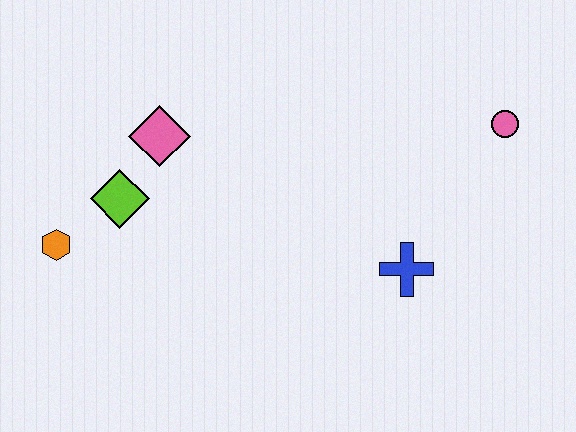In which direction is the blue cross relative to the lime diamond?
The blue cross is to the right of the lime diamond.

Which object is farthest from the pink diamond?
The pink circle is farthest from the pink diamond.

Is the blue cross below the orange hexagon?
Yes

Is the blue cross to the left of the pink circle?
Yes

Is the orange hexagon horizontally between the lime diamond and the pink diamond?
No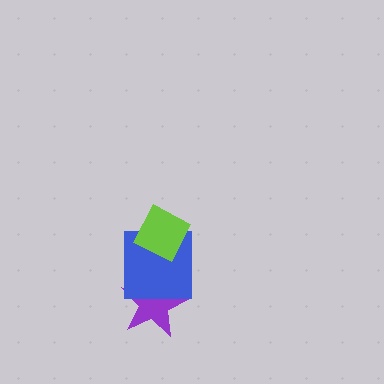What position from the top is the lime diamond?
The lime diamond is 1st from the top.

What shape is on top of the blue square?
The lime diamond is on top of the blue square.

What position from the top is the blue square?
The blue square is 2nd from the top.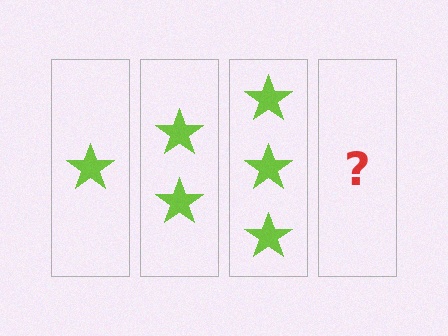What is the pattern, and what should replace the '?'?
The pattern is that each step adds one more star. The '?' should be 4 stars.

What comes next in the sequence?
The next element should be 4 stars.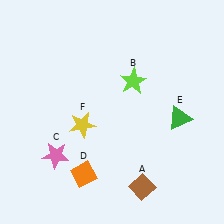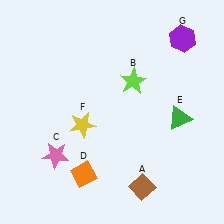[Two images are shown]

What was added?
A purple hexagon (G) was added in Image 2.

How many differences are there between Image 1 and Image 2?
There is 1 difference between the two images.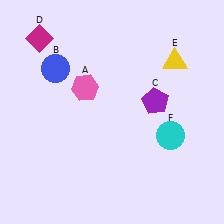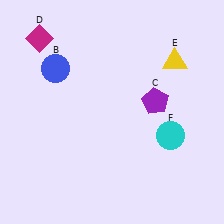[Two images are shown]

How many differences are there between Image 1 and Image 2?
There is 1 difference between the two images.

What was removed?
The pink hexagon (A) was removed in Image 2.